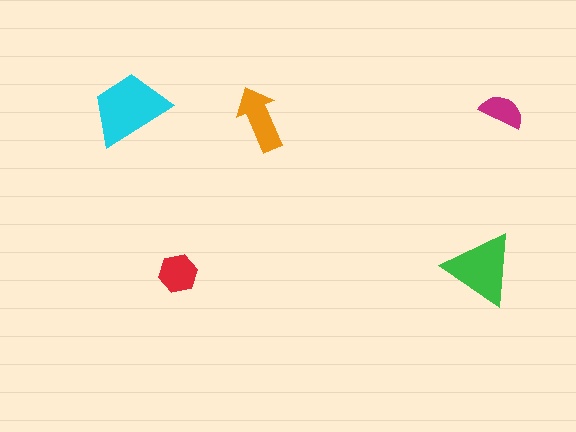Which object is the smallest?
The magenta semicircle.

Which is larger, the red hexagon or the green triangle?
The green triangle.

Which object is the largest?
The cyan trapezoid.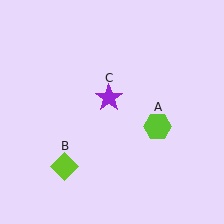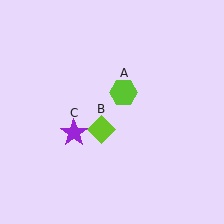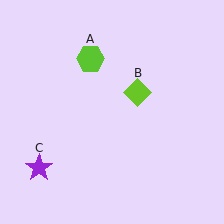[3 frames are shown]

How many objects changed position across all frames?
3 objects changed position: lime hexagon (object A), lime diamond (object B), purple star (object C).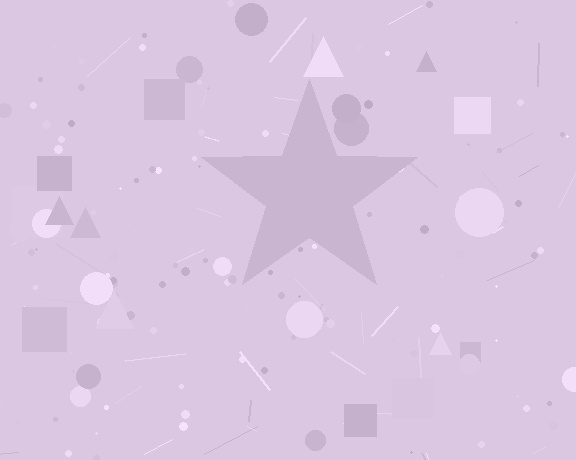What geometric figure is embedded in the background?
A star is embedded in the background.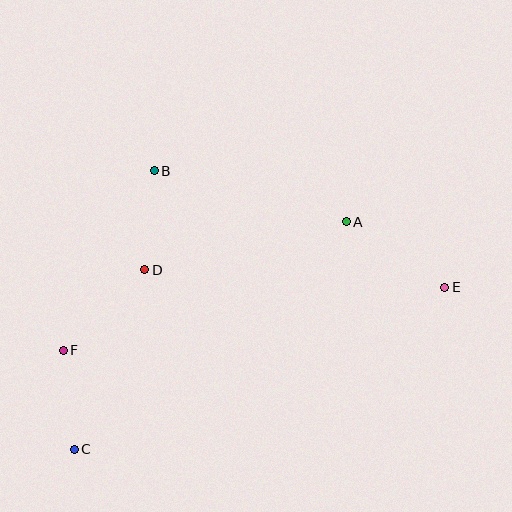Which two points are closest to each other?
Points B and D are closest to each other.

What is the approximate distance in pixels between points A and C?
The distance between A and C is approximately 354 pixels.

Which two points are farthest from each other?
Points C and E are farthest from each other.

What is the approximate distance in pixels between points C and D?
The distance between C and D is approximately 193 pixels.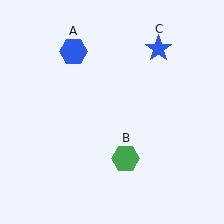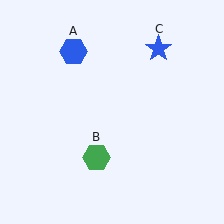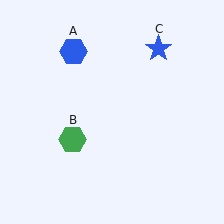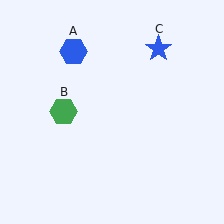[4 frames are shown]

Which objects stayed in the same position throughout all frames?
Blue hexagon (object A) and blue star (object C) remained stationary.